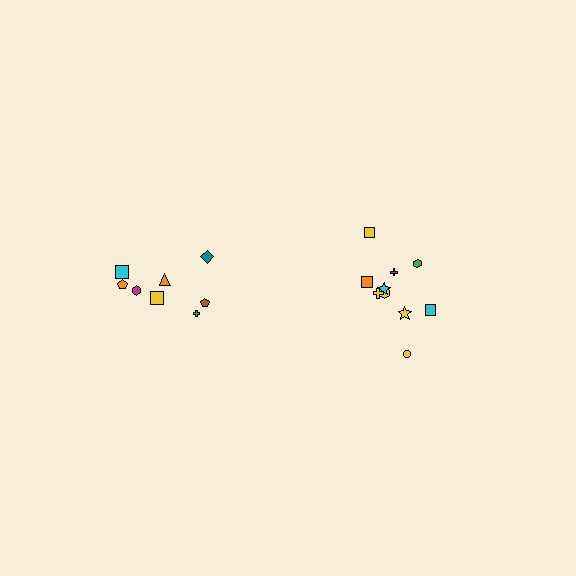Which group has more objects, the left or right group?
The right group.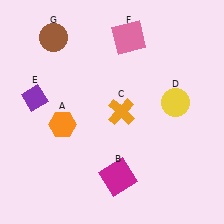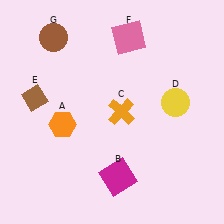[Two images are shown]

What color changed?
The diamond (E) changed from purple in Image 1 to brown in Image 2.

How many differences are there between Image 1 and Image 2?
There is 1 difference between the two images.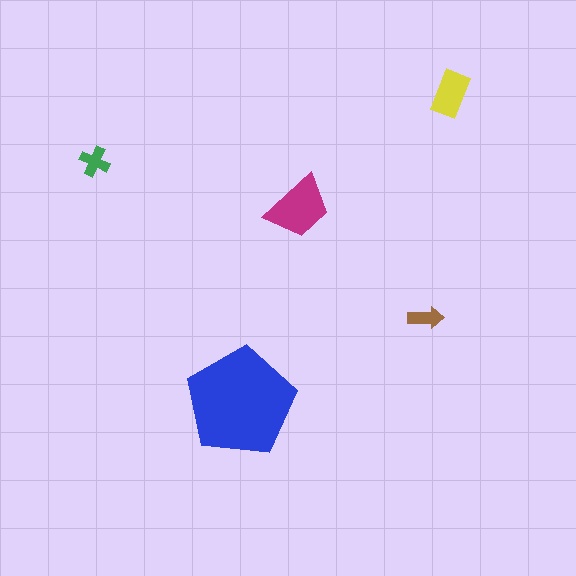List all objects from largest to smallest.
The blue pentagon, the magenta trapezoid, the yellow rectangle, the green cross, the brown arrow.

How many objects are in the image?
There are 5 objects in the image.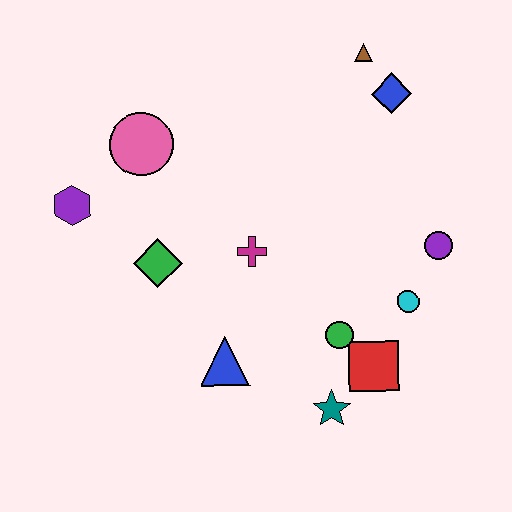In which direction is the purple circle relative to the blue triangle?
The purple circle is to the right of the blue triangle.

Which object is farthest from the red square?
The purple hexagon is farthest from the red square.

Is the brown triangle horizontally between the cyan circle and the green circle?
Yes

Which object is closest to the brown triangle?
The blue diamond is closest to the brown triangle.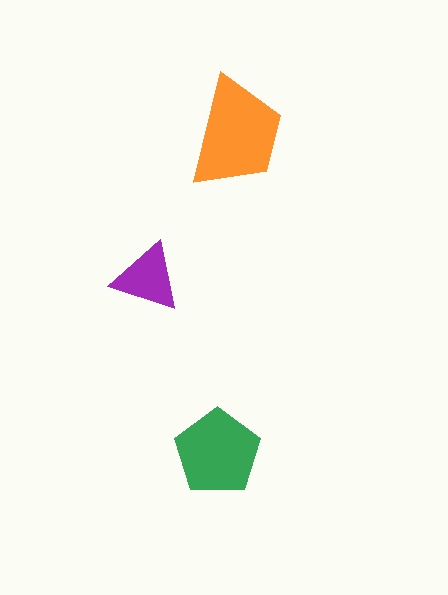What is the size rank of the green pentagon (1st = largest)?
2nd.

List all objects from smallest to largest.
The purple triangle, the green pentagon, the orange trapezoid.